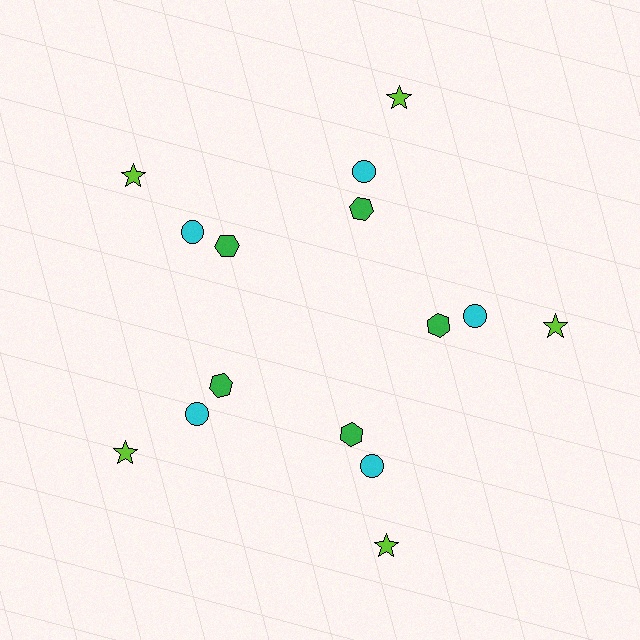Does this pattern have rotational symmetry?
Yes, this pattern has 5-fold rotational symmetry. It looks the same after rotating 72 degrees around the center.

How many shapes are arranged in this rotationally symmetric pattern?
There are 15 shapes, arranged in 5 groups of 3.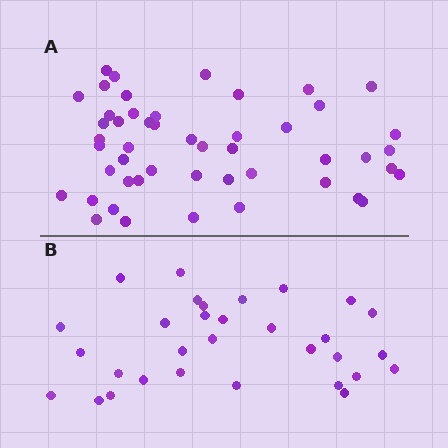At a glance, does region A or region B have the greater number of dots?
Region A (the top region) has more dots.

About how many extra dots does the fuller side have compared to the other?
Region A has approximately 20 more dots than region B.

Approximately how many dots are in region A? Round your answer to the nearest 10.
About 50 dots. (The exact count is 49, which rounds to 50.)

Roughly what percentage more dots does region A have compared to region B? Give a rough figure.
About 60% more.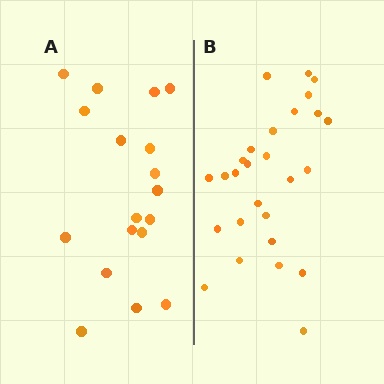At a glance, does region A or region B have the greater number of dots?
Region B (the right region) has more dots.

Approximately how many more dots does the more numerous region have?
Region B has roughly 8 or so more dots than region A.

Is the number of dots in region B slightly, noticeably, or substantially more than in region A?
Region B has substantially more. The ratio is roughly 1.5 to 1.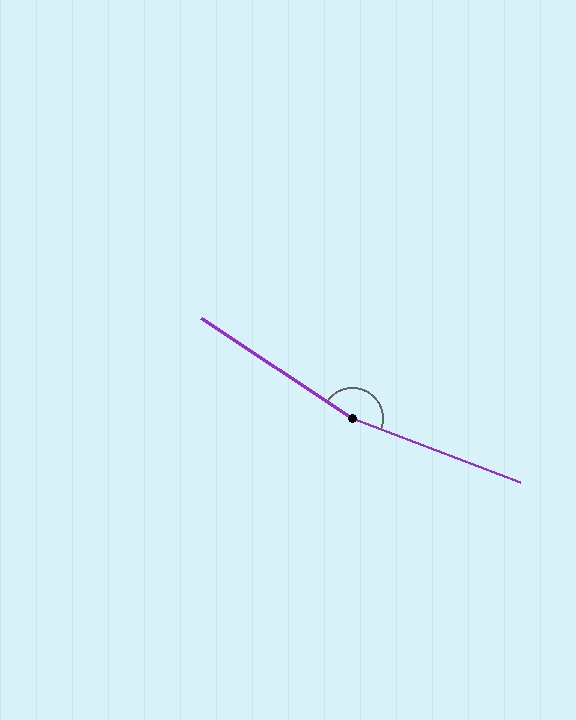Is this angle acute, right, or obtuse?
It is obtuse.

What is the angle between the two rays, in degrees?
Approximately 167 degrees.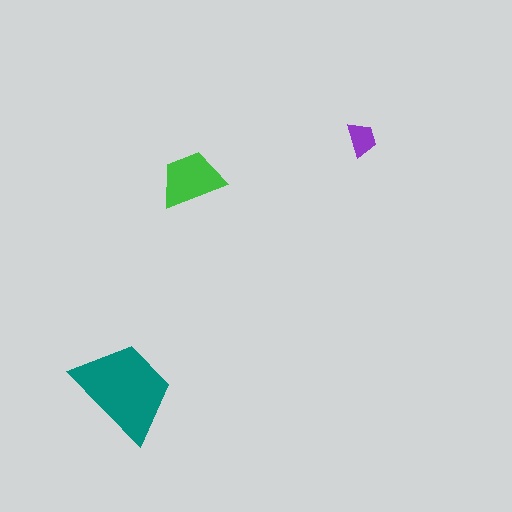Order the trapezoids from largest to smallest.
the teal one, the green one, the purple one.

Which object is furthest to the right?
The purple trapezoid is rightmost.